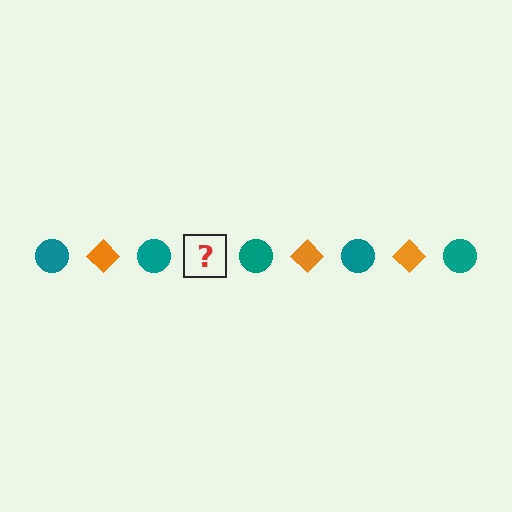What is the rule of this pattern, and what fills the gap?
The rule is that the pattern alternates between teal circle and orange diamond. The gap should be filled with an orange diamond.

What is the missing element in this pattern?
The missing element is an orange diamond.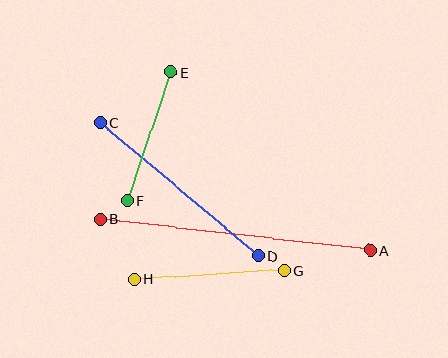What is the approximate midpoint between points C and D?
The midpoint is at approximately (179, 189) pixels.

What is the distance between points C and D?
The distance is approximately 207 pixels.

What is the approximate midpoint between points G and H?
The midpoint is at approximately (209, 275) pixels.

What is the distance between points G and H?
The distance is approximately 150 pixels.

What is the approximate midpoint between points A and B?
The midpoint is at approximately (235, 235) pixels.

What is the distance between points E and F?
The distance is approximately 136 pixels.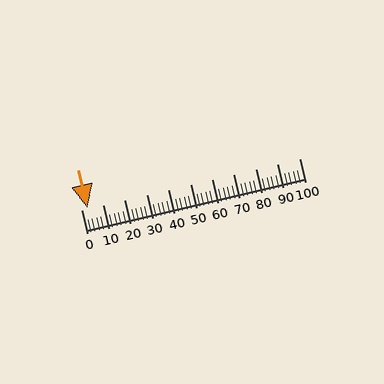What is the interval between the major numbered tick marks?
The major tick marks are spaced 10 units apart.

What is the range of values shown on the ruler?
The ruler shows values from 0 to 100.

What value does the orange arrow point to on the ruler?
The orange arrow points to approximately 3.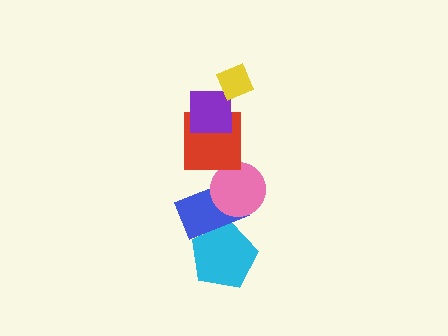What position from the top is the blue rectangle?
The blue rectangle is 5th from the top.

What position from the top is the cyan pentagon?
The cyan pentagon is 6th from the top.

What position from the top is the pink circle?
The pink circle is 4th from the top.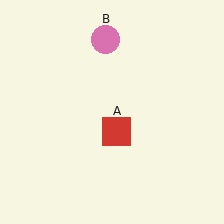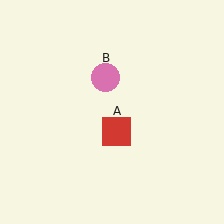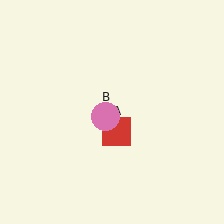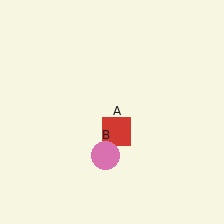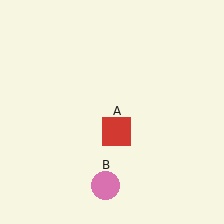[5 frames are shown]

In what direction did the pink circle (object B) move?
The pink circle (object B) moved down.